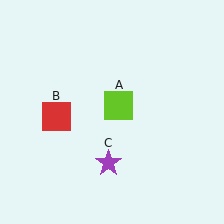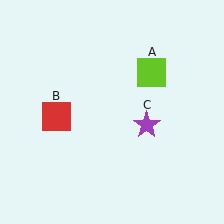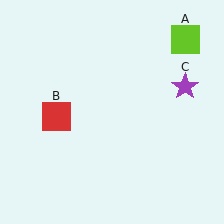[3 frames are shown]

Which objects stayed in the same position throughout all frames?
Red square (object B) remained stationary.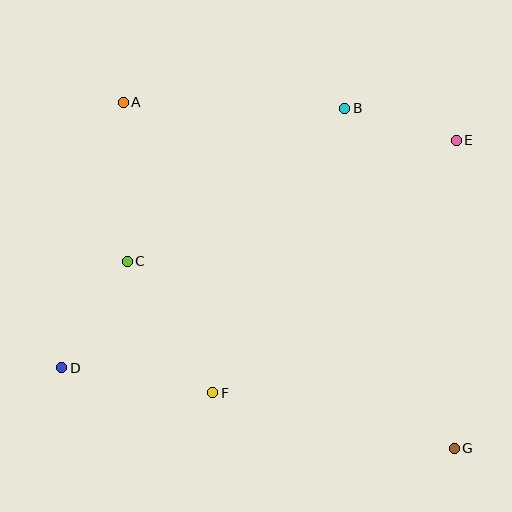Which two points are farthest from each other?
Points A and G are farthest from each other.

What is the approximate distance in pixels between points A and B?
The distance between A and B is approximately 222 pixels.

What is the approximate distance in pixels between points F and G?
The distance between F and G is approximately 248 pixels.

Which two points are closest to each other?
Points B and E are closest to each other.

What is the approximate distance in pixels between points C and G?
The distance between C and G is approximately 377 pixels.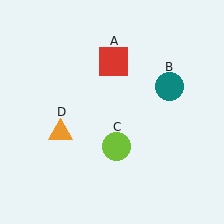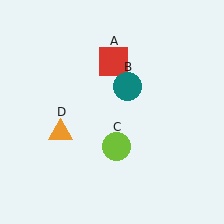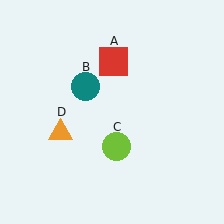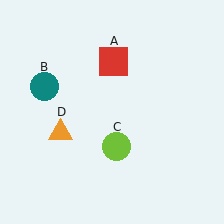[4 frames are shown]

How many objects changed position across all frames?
1 object changed position: teal circle (object B).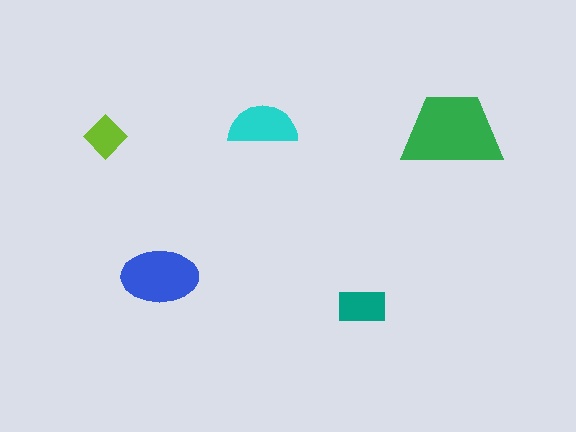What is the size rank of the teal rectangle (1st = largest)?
4th.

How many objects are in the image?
There are 5 objects in the image.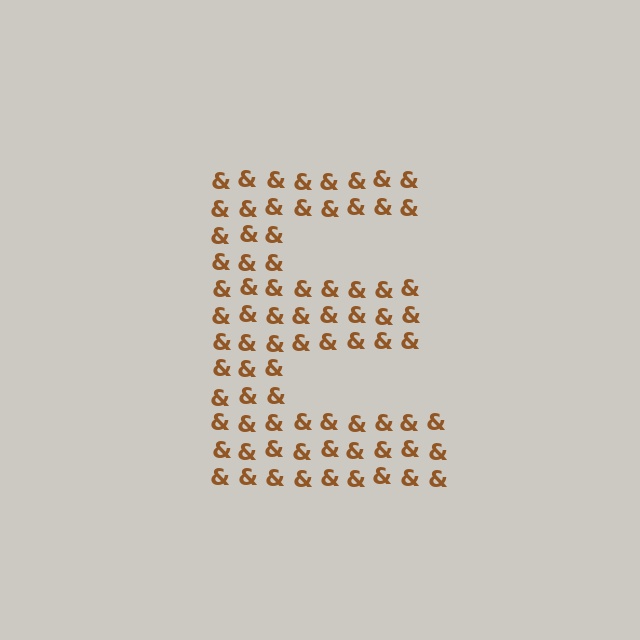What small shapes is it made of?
It is made of small ampersands.